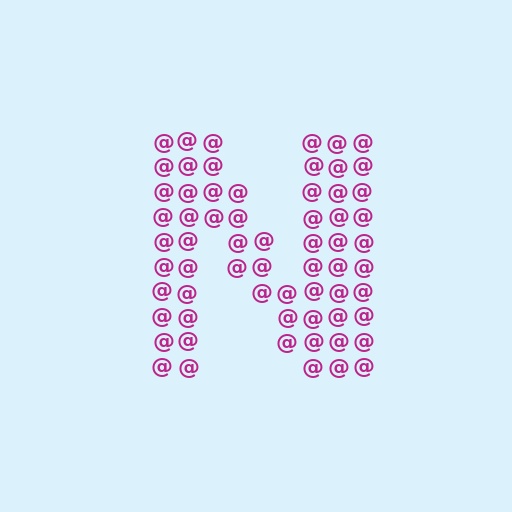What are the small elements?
The small elements are at signs.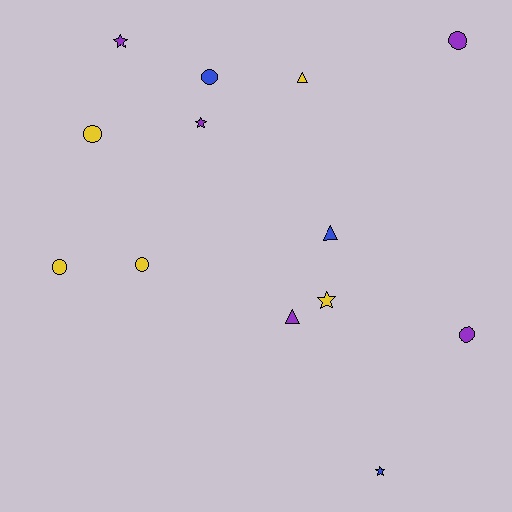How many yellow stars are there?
There is 1 yellow star.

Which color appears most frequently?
Purple, with 5 objects.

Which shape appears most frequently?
Circle, with 6 objects.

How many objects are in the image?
There are 13 objects.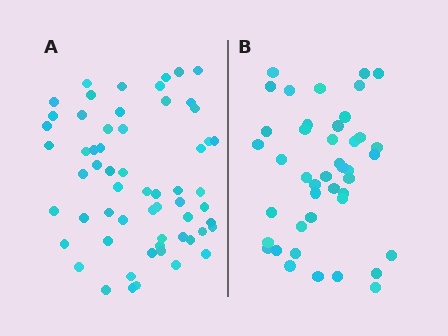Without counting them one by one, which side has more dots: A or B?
Region A (the left region) has more dots.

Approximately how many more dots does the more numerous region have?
Region A has approximately 15 more dots than region B.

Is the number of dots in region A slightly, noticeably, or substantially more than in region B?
Region A has noticeably more, but not dramatically so. The ratio is roughly 1.4 to 1.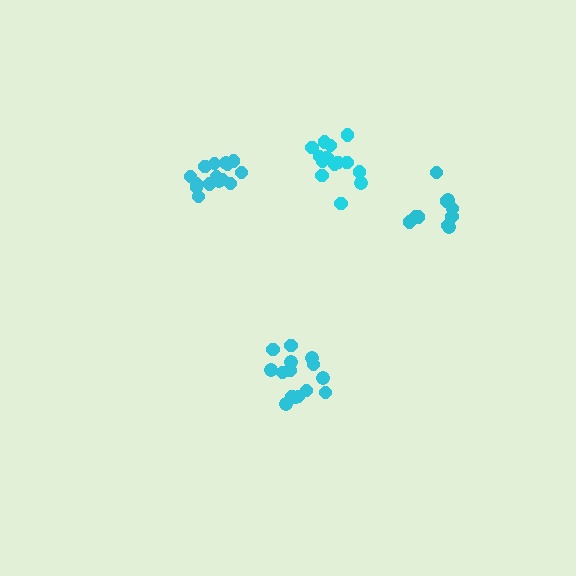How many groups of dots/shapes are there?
There are 4 groups.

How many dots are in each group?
Group 1: 10 dots, Group 2: 15 dots, Group 3: 15 dots, Group 4: 14 dots (54 total).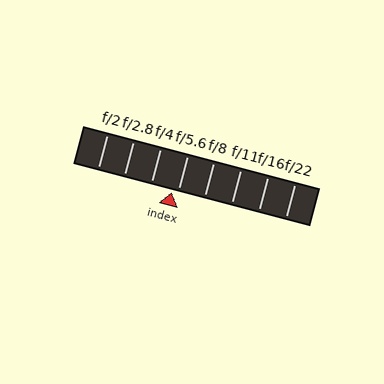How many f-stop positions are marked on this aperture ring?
There are 8 f-stop positions marked.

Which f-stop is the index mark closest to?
The index mark is closest to f/5.6.